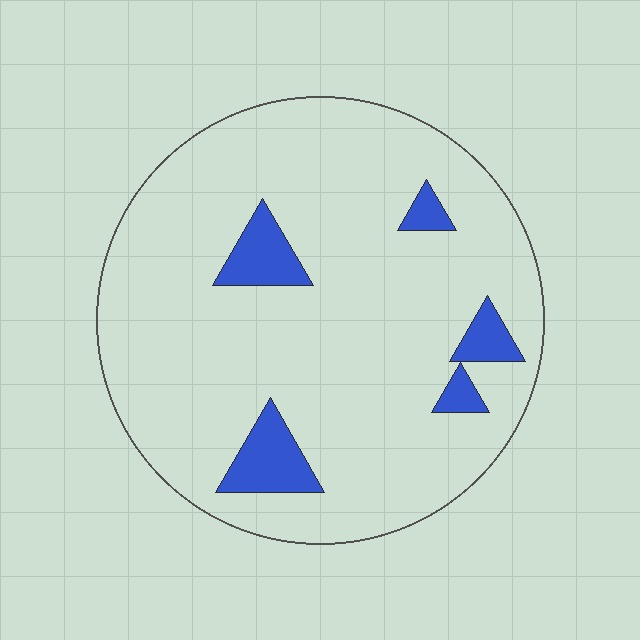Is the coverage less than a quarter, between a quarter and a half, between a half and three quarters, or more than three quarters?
Less than a quarter.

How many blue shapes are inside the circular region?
5.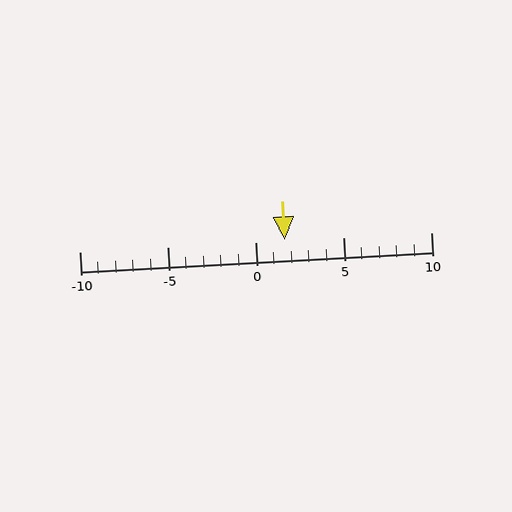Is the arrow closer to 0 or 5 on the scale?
The arrow is closer to 0.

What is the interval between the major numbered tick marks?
The major tick marks are spaced 5 units apart.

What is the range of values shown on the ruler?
The ruler shows values from -10 to 10.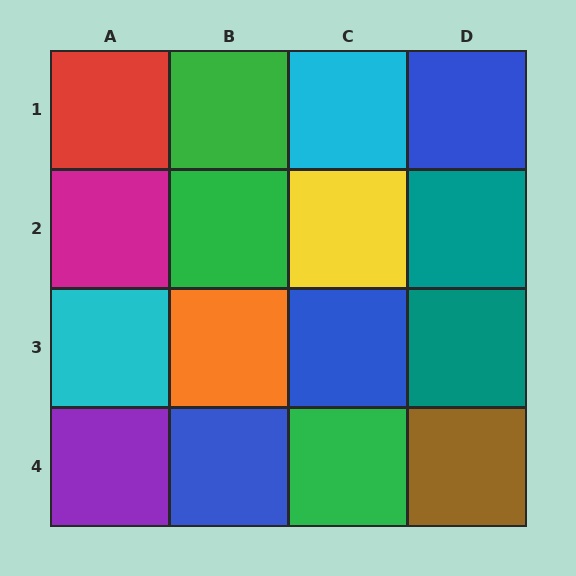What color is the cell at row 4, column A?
Purple.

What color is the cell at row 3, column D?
Teal.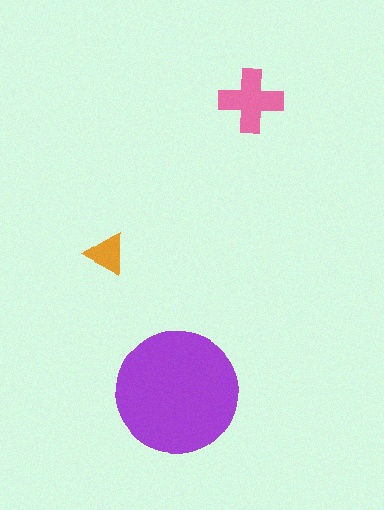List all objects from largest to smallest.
The purple circle, the pink cross, the orange triangle.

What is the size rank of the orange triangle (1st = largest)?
3rd.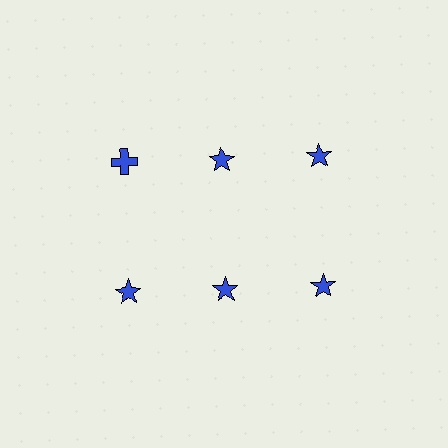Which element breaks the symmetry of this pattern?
The blue cross in the top row, leftmost column breaks the symmetry. All other shapes are blue stars.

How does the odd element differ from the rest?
It has a different shape: cross instead of star.